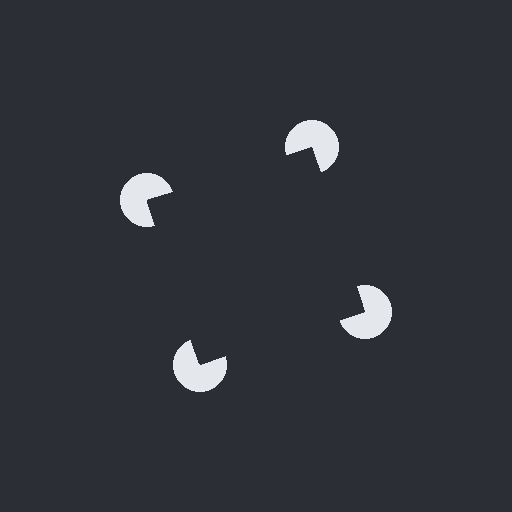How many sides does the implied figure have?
4 sides.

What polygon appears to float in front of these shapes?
An illusory square — its edges are inferred from the aligned wedge cuts in the pac-man discs, not physically drawn.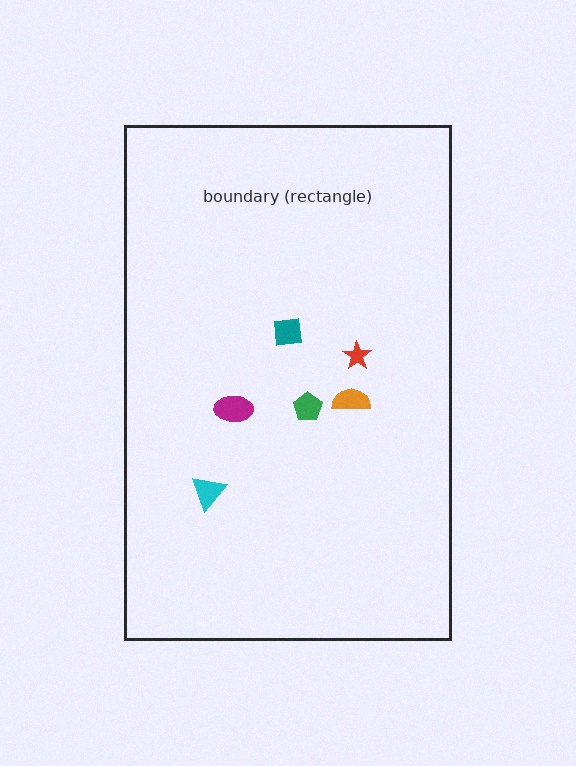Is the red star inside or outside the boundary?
Inside.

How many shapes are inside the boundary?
6 inside, 0 outside.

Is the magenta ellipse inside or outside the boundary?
Inside.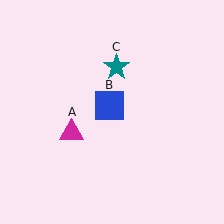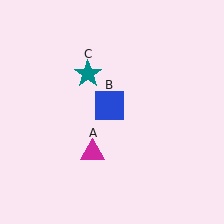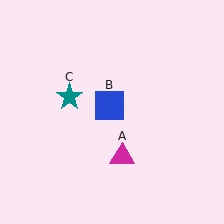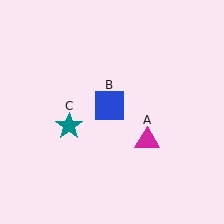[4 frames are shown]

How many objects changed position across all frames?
2 objects changed position: magenta triangle (object A), teal star (object C).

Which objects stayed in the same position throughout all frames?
Blue square (object B) remained stationary.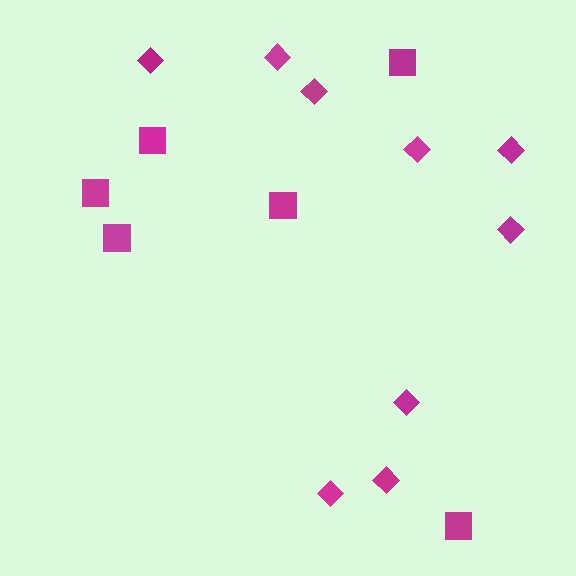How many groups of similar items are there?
There are 2 groups: one group of squares (6) and one group of diamonds (9).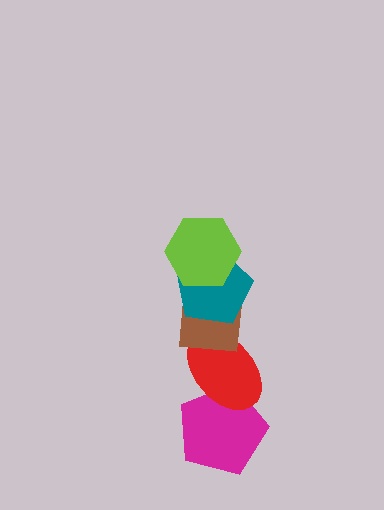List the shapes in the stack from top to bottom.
From top to bottom: the lime hexagon, the teal pentagon, the brown square, the red ellipse, the magenta pentagon.